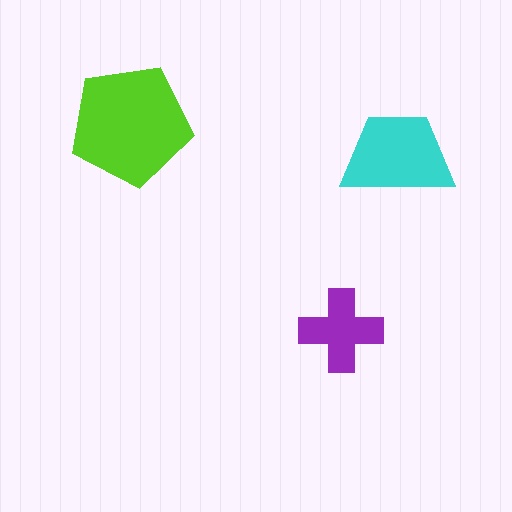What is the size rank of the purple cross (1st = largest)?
3rd.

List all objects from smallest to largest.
The purple cross, the cyan trapezoid, the lime pentagon.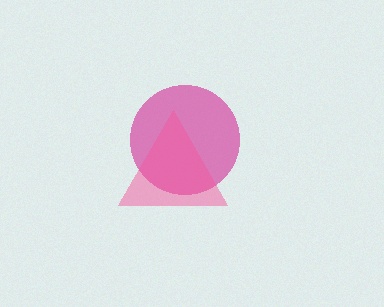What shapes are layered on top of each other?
The layered shapes are: a magenta circle, a pink triangle.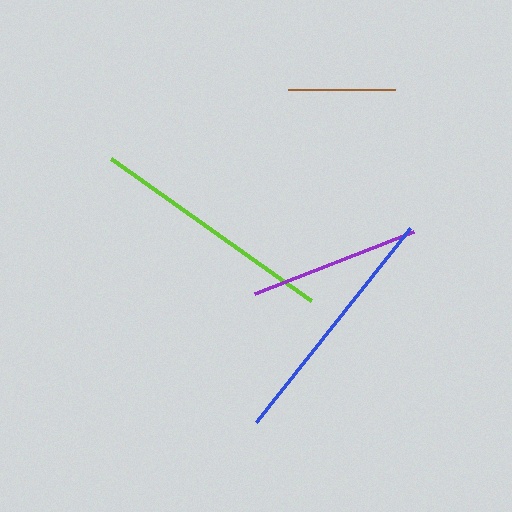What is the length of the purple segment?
The purple segment is approximately 171 pixels long.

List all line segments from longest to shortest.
From longest to shortest: blue, lime, purple, brown.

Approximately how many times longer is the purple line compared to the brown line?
The purple line is approximately 1.6 times the length of the brown line.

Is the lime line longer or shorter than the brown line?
The lime line is longer than the brown line.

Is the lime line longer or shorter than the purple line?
The lime line is longer than the purple line.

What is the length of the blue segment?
The blue segment is approximately 247 pixels long.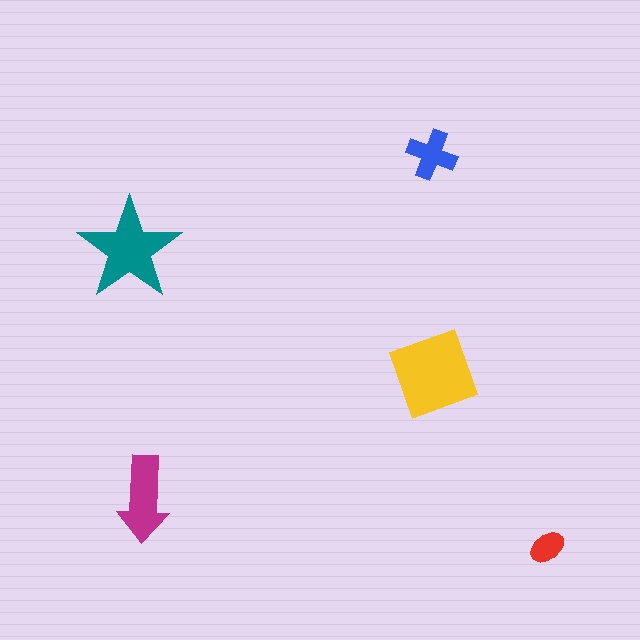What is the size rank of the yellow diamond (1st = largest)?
1st.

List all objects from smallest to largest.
The red ellipse, the blue cross, the magenta arrow, the teal star, the yellow diamond.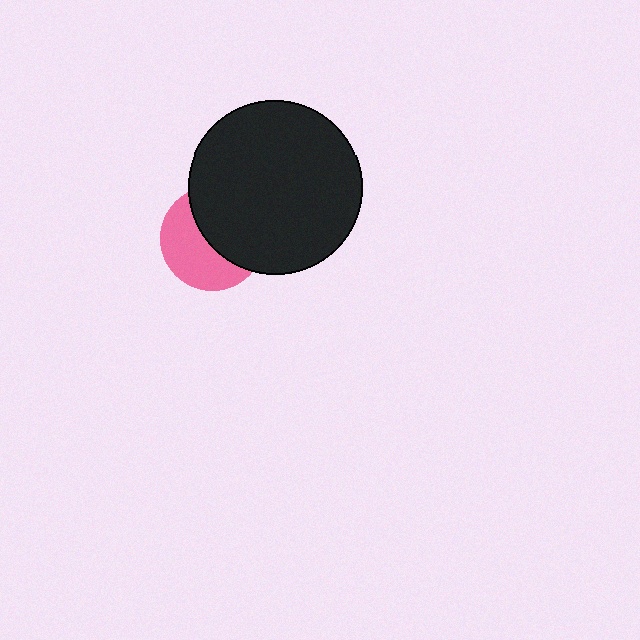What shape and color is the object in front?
The object in front is a black circle.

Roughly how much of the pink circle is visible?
About half of it is visible (roughly 49%).